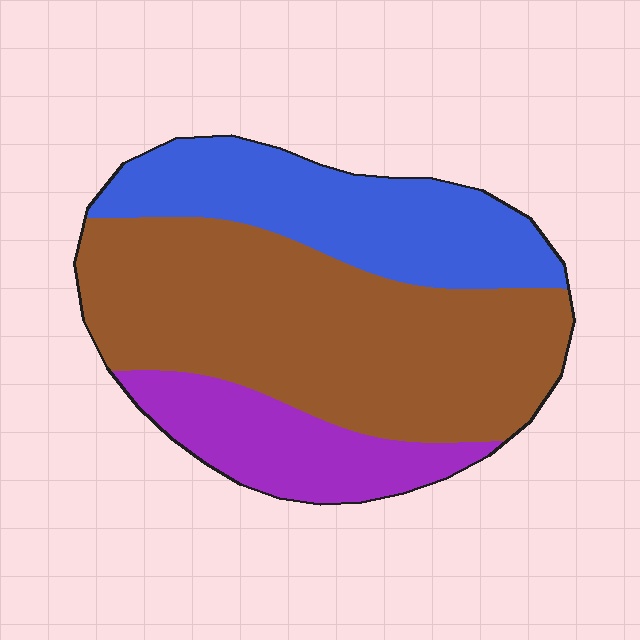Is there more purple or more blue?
Blue.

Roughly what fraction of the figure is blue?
Blue covers around 30% of the figure.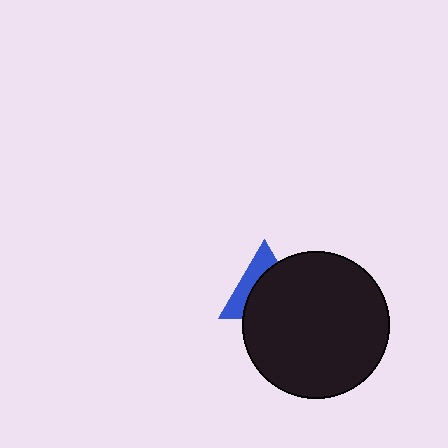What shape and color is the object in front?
The object in front is a black circle.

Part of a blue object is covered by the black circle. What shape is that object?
It is a triangle.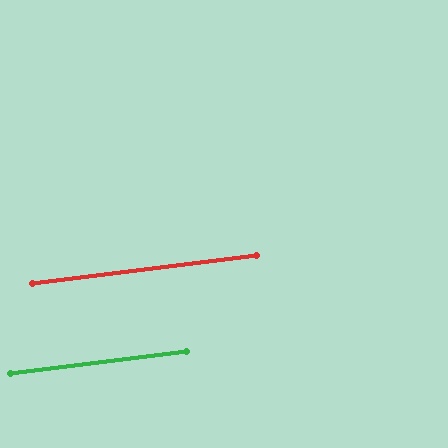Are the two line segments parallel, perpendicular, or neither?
Parallel — their directions differ by only 0.1°.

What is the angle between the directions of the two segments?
Approximately 0 degrees.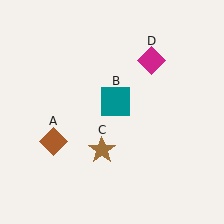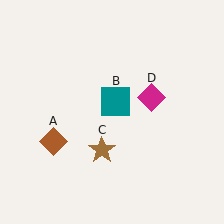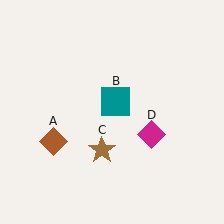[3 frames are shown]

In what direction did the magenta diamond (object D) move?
The magenta diamond (object D) moved down.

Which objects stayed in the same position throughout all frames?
Brown diamond (object A) and teal square (object B) and brown star (object C) remained stationary.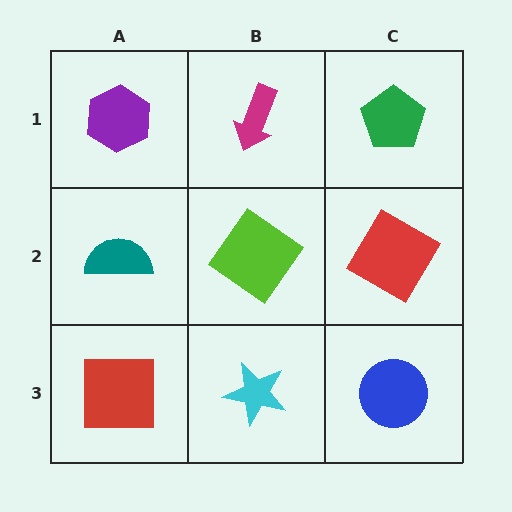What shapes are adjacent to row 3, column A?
A teal semicircle (row 2, column A), a cyan star (row 3, column B).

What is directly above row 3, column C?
A red diamond.